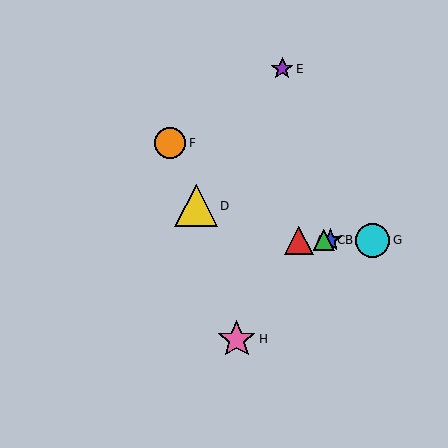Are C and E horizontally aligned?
No, C is at y≈240 and E is at y≈69.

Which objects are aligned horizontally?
Objects A, B, C, G are aligned horizontally.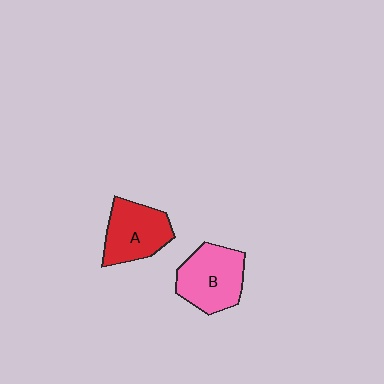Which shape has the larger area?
Shape B (pink).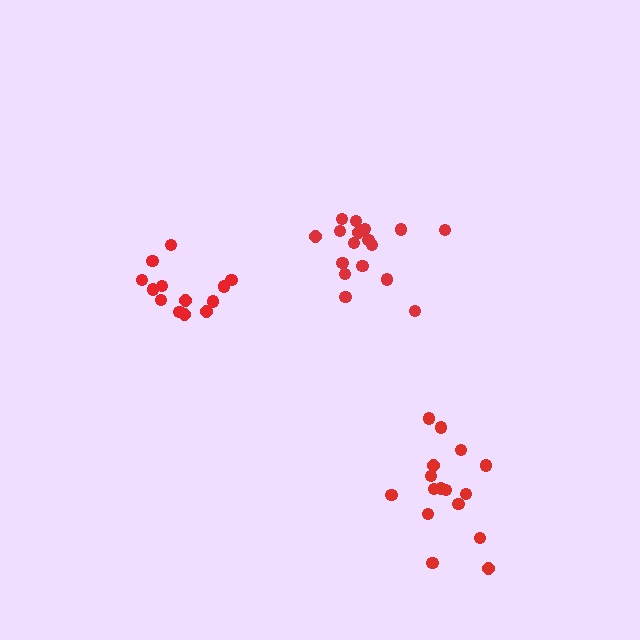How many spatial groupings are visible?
There are 3 spatial groupings.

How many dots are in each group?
Group 1: 17 dots, Group 2: 13 dots, Group 3: 16 dots (46 total).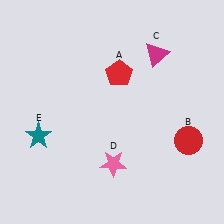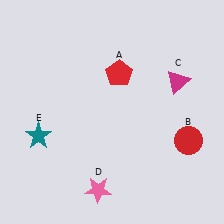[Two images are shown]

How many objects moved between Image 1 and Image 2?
2 objects moved between the two images.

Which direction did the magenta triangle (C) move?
The magenta triangle (C) moved down.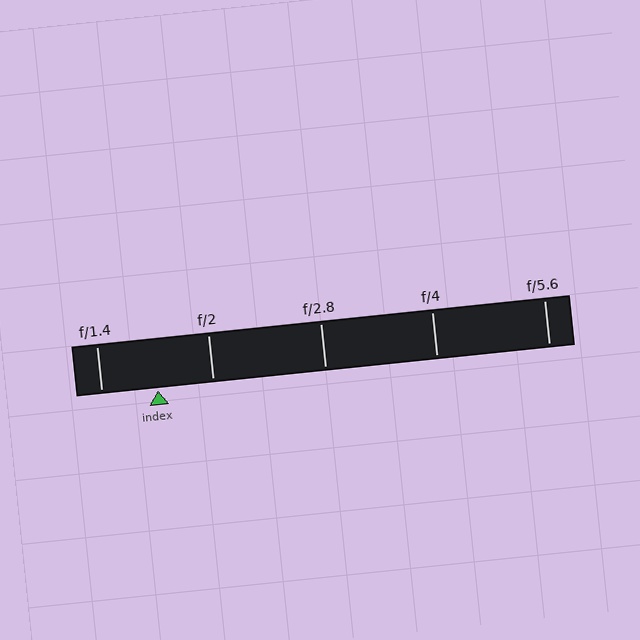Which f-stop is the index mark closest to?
The index mark is closest to f/2.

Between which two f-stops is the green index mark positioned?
The index mark is between f/1.4 and f/2.